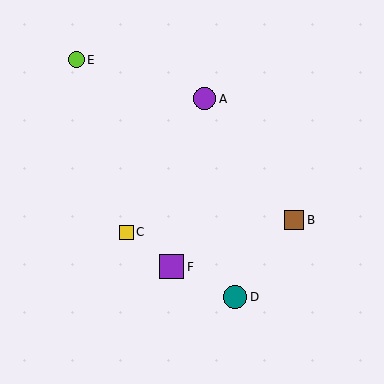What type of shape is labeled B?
Shape B is a brown square.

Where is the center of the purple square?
The center of the purple square is at (172, 267).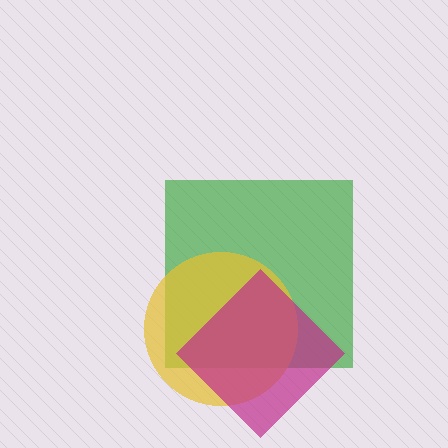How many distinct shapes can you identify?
There are 3 distinct shapes: a green square, a yellow circle, a magenta diamond.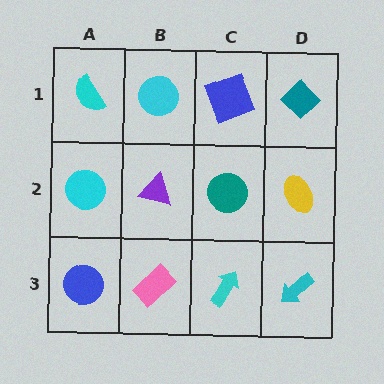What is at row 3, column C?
A cyan arrow.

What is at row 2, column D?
A yellow ellipse.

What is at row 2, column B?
A purple triangle.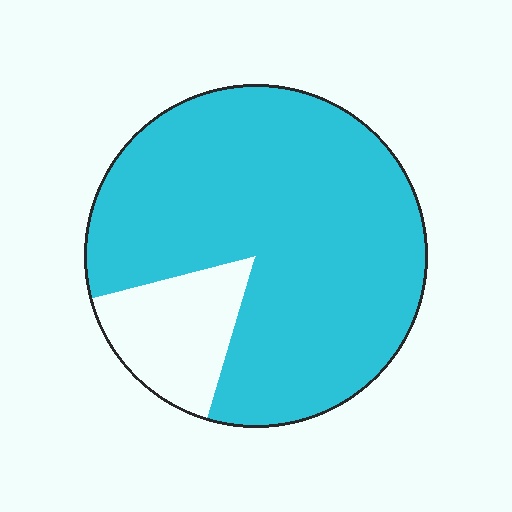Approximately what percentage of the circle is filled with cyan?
Approximately 85%.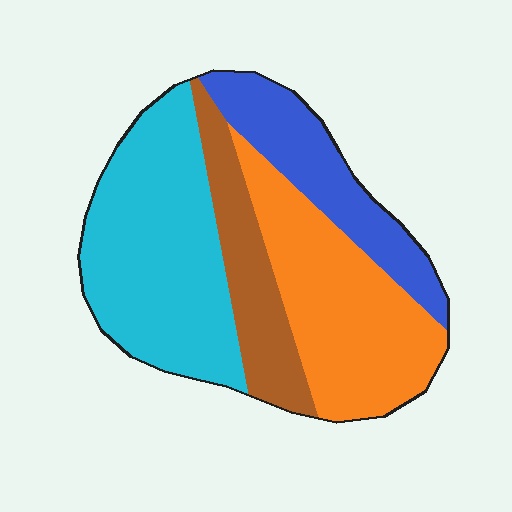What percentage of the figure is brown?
Brown covers 16% of the figure.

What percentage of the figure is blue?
Blue covers roughly 20% of the figure.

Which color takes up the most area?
Cyan, at roughly 35%.